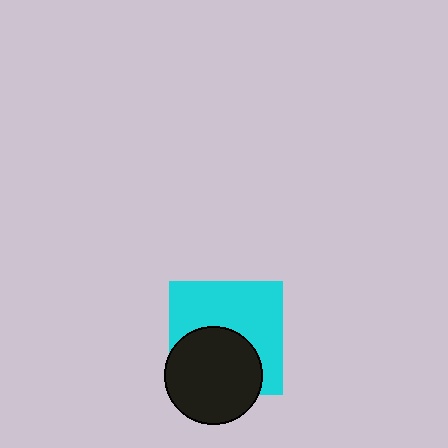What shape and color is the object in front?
The object in front is a black circle.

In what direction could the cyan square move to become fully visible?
The cyan square could move up. That would shift it out from behind the black circle entirely.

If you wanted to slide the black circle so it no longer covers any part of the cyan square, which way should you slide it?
Slide it down — that is the most direct way to separate the two shapes.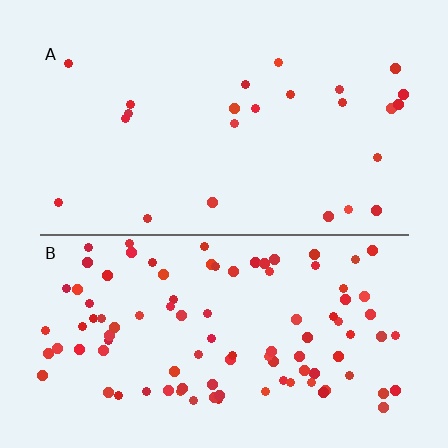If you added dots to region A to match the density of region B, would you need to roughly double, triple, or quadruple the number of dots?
Approximately quadruple.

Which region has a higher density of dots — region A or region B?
B (the bottom).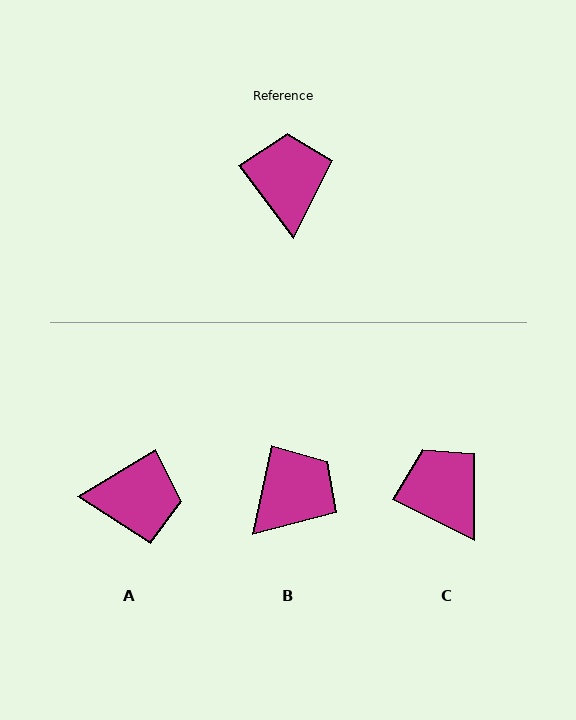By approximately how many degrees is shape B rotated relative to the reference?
Approximately 48 degrees clockwise.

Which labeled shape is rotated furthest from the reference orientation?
A, about 95 degrees away.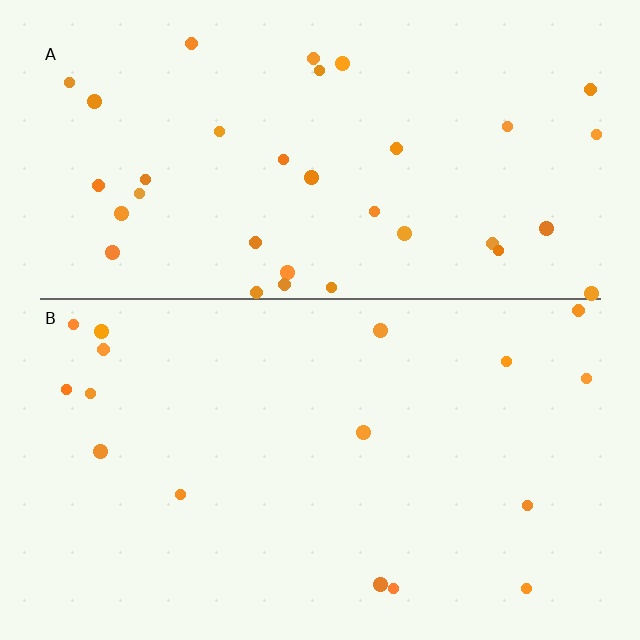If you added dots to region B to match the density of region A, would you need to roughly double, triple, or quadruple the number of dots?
Approximately double.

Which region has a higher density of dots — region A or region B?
A (the top).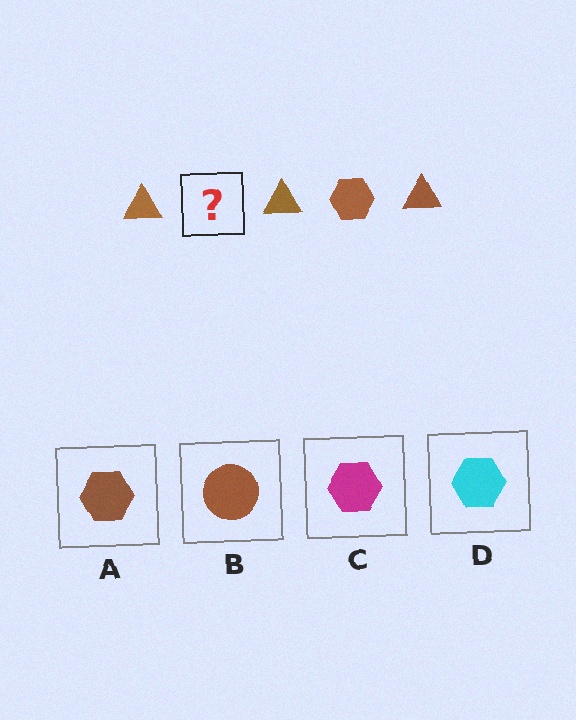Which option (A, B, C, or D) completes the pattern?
A.